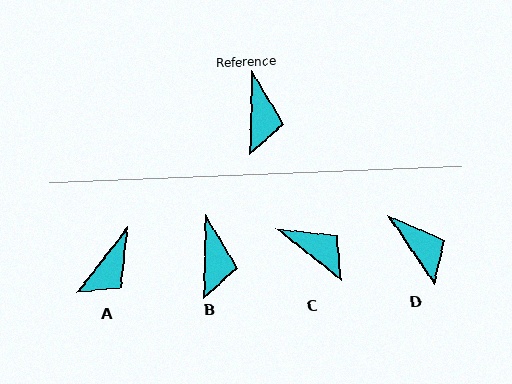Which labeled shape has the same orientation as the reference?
B.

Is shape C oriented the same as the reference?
No, it is off by about 53 degrees.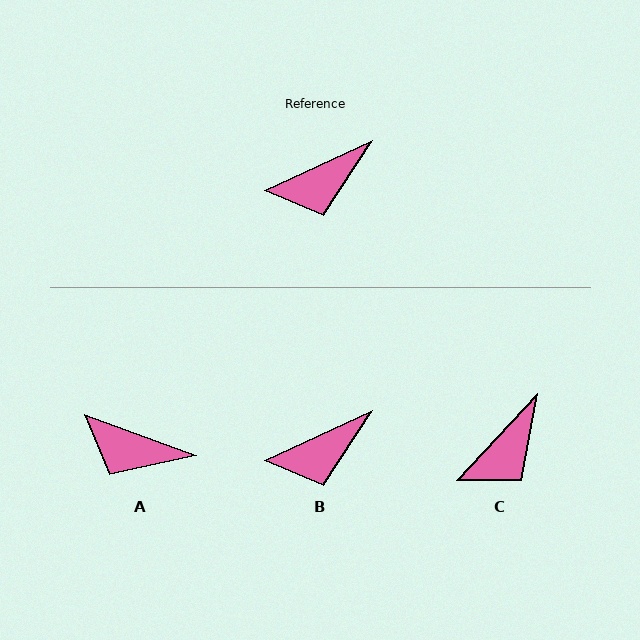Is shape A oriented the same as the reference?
No, it is off by about 45 degrees.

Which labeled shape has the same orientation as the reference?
B.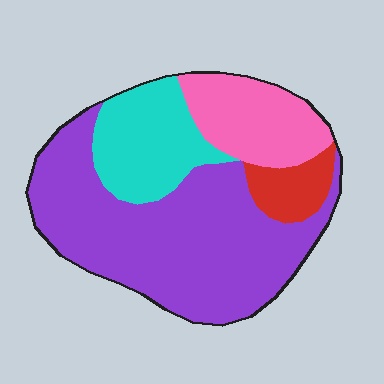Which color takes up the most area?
Purple, at roughly 55%.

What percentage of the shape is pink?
Pink takes up less than a quarter of the shape.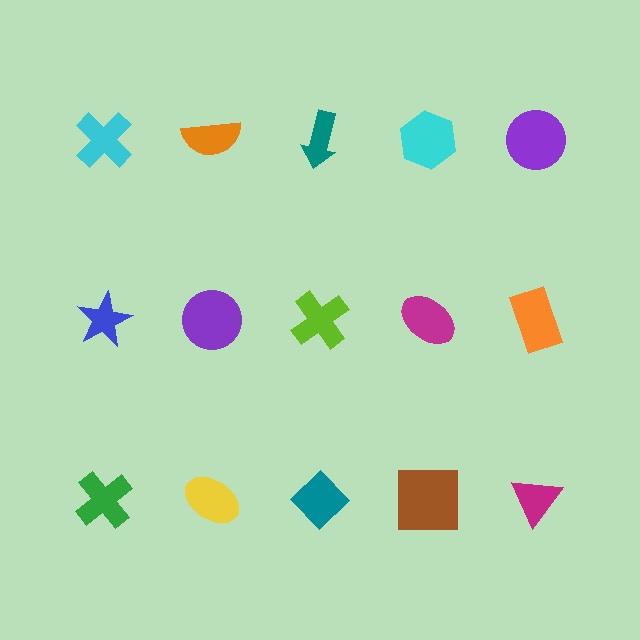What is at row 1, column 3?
A teal arrow.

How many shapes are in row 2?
5 shapes.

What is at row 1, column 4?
A cyan hexagon.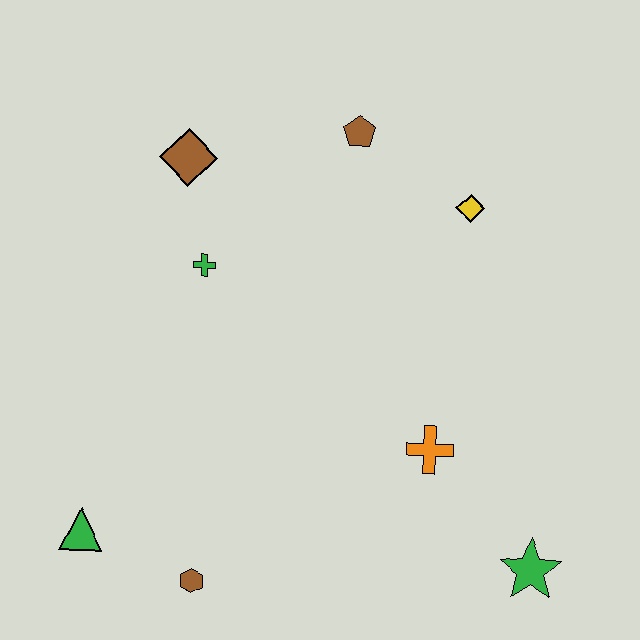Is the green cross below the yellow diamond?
Yes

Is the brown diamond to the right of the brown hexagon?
No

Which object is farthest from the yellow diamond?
The green triangle is farthest from the yellow diamond.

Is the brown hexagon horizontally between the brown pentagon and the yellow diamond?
No